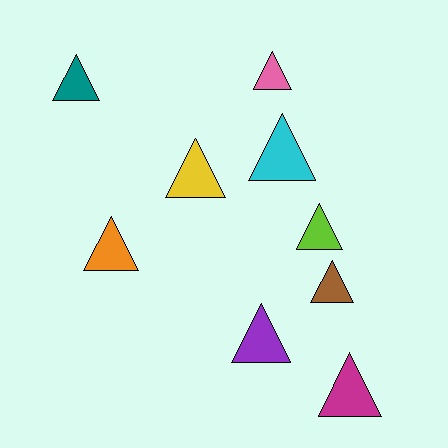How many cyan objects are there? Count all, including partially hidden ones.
There is 1 cyan object.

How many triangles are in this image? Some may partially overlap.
There are 9 triangles.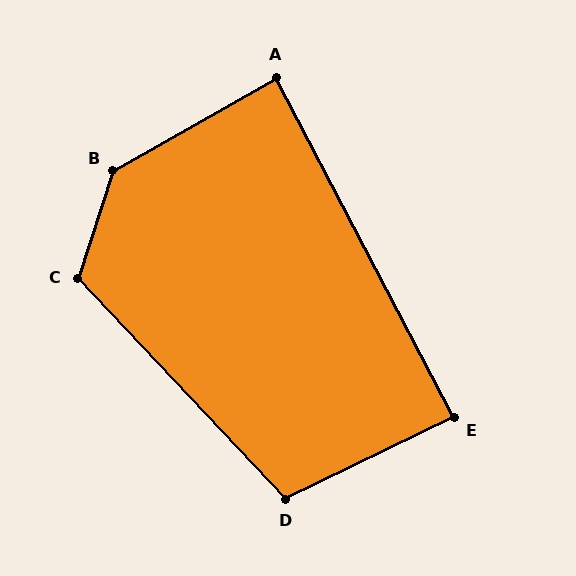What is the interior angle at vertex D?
Approximately 108 degrees (obtuse).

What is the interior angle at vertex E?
Approximately 88 degrees (approximately right).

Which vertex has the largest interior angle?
B, at approximately 138 degrees.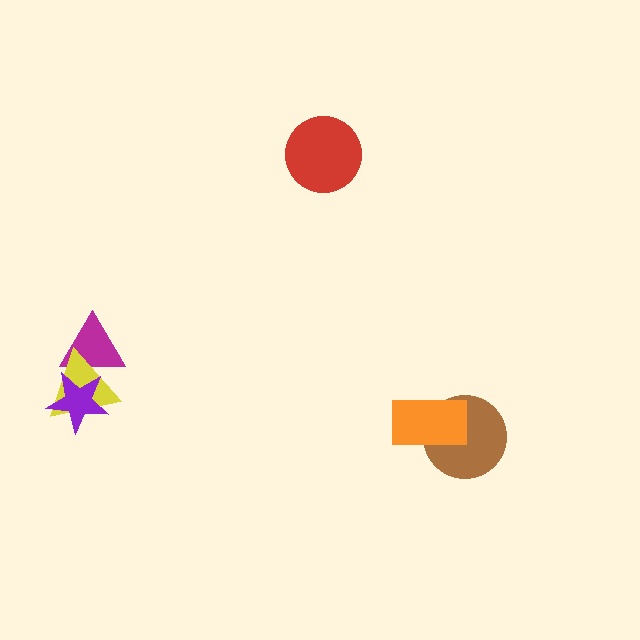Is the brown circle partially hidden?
Yes, it is partially covered by another shape.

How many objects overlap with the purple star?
2 objects overlap with the purple star.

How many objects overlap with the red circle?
0 objects overlap with the red circle.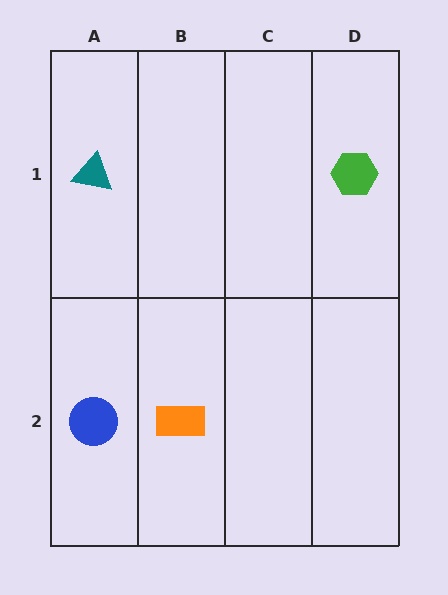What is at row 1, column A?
A teal triangle.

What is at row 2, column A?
A blue circle.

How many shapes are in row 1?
2 shapes.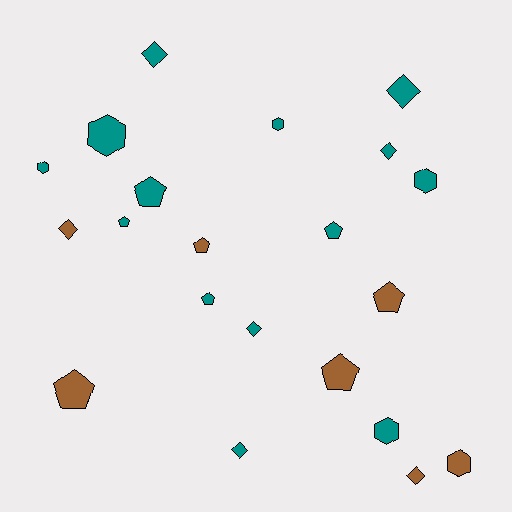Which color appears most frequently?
Teal, with 14 objects.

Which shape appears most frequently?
Pentagon, with 8 objects.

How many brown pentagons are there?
There are 4 brown pentagons.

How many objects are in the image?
There are 21 objects.